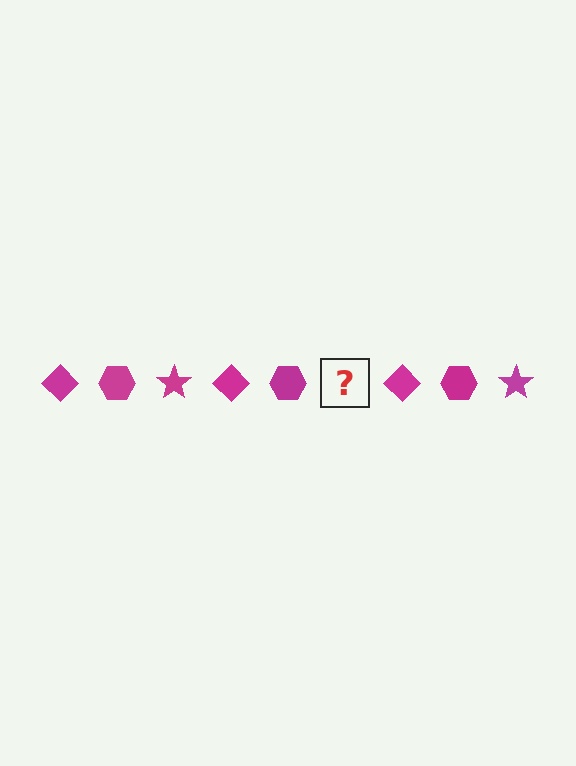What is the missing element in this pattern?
The missing element is a magenta star.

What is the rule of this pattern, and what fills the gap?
The rule is that the pattern cycles through diamond, hexagon, star shapes in magenta. The gap should be filled with a magenta star.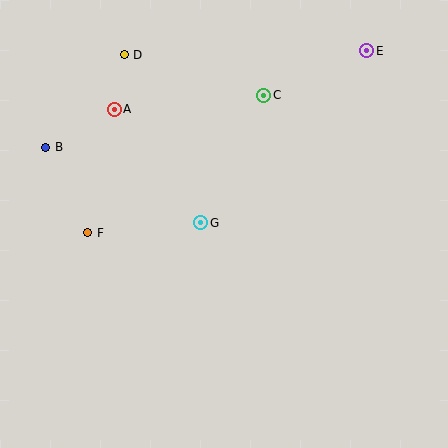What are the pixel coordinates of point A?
Point A is at (114, 109).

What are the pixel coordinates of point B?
Point B is at (46, 147).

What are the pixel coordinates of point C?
Point C is at (264, 95).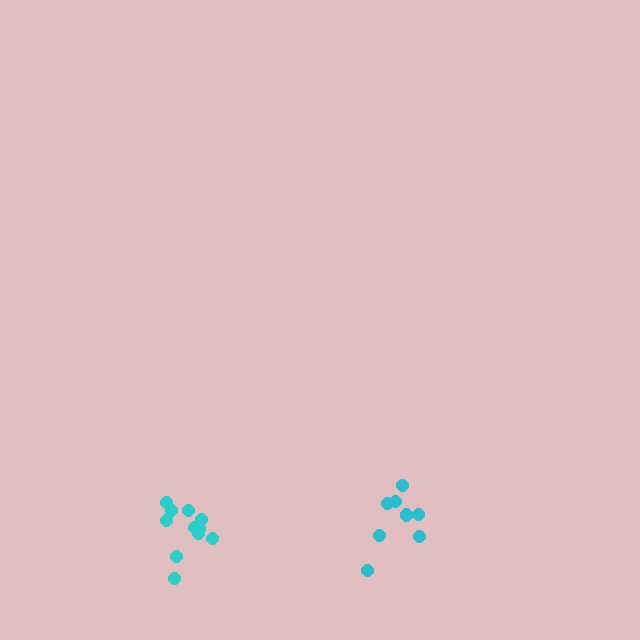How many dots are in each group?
Group 1: 9 dots, Group 2: 11 dots (20 total).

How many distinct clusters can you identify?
There are 2 distinct clusters.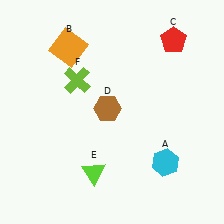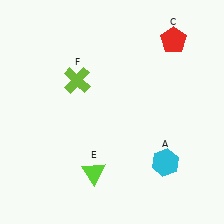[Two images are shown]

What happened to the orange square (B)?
The orange square (B) was removed in Image 2. It was in the top-left area of Image 1.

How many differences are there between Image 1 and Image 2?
There are 2 differences between the two images.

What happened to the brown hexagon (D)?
The brown hexagon (D) was removed in Image 2. It was in the top-left area of Image 1.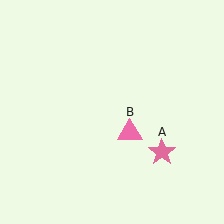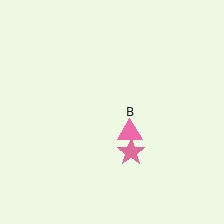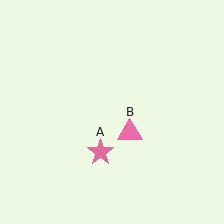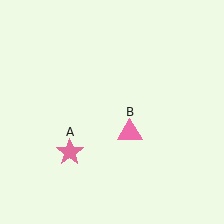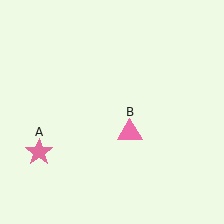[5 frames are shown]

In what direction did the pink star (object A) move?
The pink star (object A) moved left.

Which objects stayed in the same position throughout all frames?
Pink triangle (object B) remained stationary.